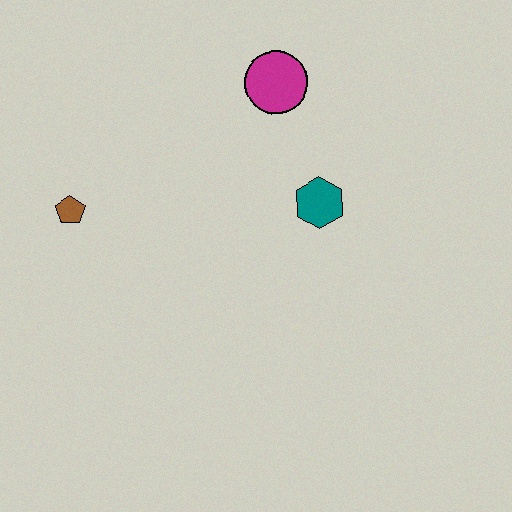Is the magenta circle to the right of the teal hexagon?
No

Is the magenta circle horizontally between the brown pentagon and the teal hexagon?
Yes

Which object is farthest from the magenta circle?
The brown pentagon is farthest from the magenta circle.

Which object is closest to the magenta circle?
The teal hexagon is closest to the magenta circle.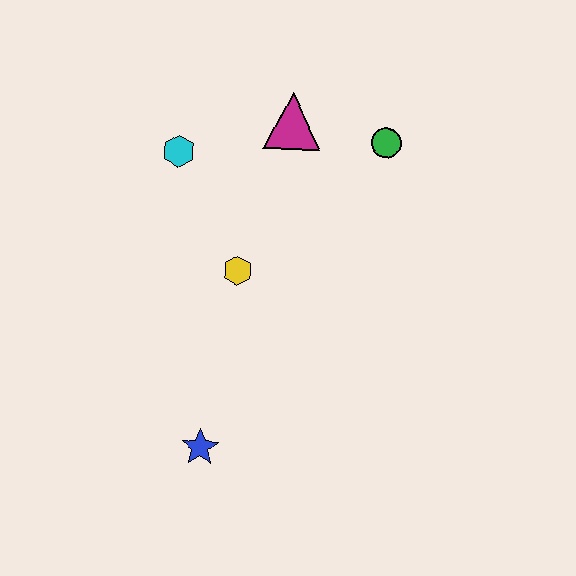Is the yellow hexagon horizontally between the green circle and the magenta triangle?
No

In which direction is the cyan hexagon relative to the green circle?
The cyan hexagon is to the left of the green circle.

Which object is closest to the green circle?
The magenta triangle is closest to the green circle.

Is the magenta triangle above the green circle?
Yes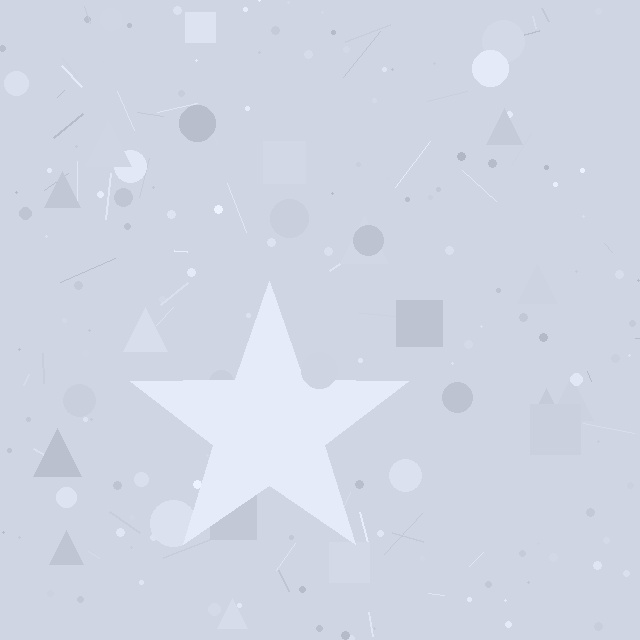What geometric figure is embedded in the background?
A star is embedded in the background.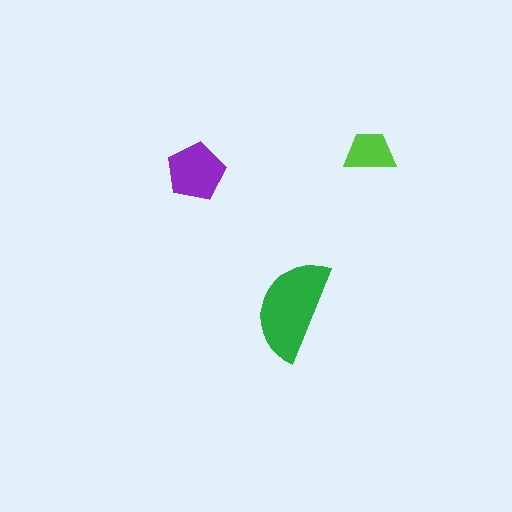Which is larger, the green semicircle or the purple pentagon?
The green semicircle.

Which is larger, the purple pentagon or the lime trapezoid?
The purple pentagon.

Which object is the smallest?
The lime trapezoid.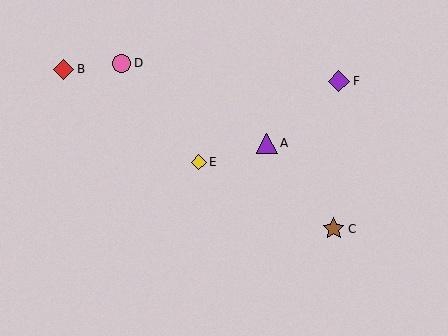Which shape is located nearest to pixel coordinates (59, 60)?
The red diamond (labeled B) at (64, 69) is nearest to that location.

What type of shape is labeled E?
Shape E is a yellow diamond.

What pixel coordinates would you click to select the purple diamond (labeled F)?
Click at (339, 81) to select the purple diamond F.